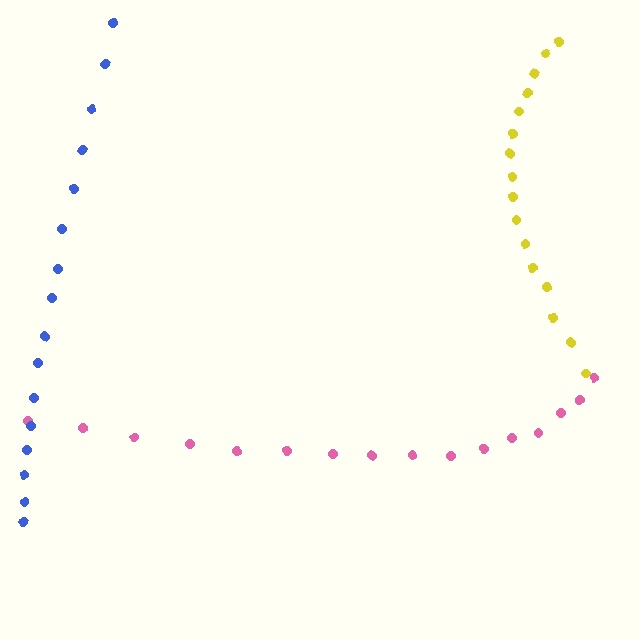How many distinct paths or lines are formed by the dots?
There are 3 distinct paths.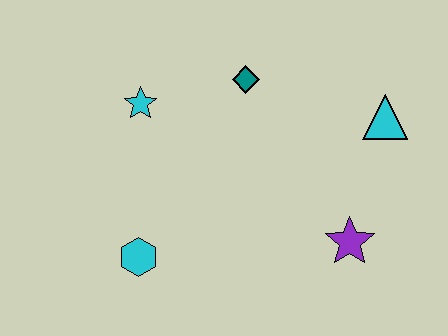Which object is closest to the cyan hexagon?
The cyan star is closest to the cyan hexagon.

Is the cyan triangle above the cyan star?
No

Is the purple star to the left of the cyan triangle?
Yes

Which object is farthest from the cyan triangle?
The cyan hexagon is farthest from the cyan triangle.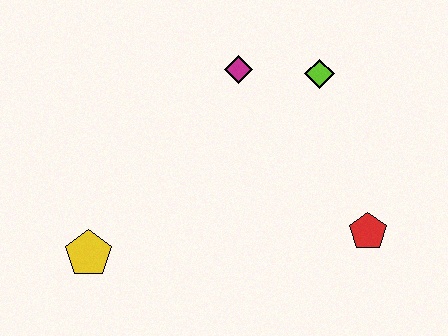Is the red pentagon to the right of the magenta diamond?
Yes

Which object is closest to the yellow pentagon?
The magenta diamond is closest to the yellow pentagon.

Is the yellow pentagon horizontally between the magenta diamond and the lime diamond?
No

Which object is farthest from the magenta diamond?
The yellow pentagon is farthest from the magenta diamond.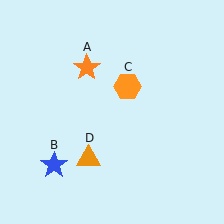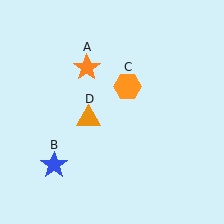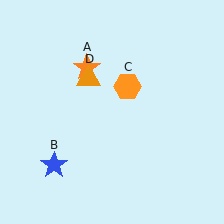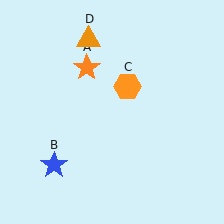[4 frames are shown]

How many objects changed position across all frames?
1 object changed position: orange triangle (object D).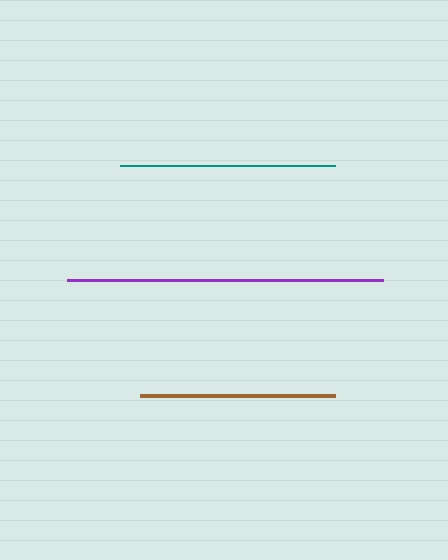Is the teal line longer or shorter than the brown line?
The teal line is longer than the brown line.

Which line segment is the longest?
The purple line is the longest at approximately 316 pixels.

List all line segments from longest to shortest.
From longest to shortest: purple, teal, brown.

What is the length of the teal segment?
The teal segment is approximately 215 pixels long.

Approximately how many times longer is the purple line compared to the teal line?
The purple line is approximately 1.5 times the length of the teal line.